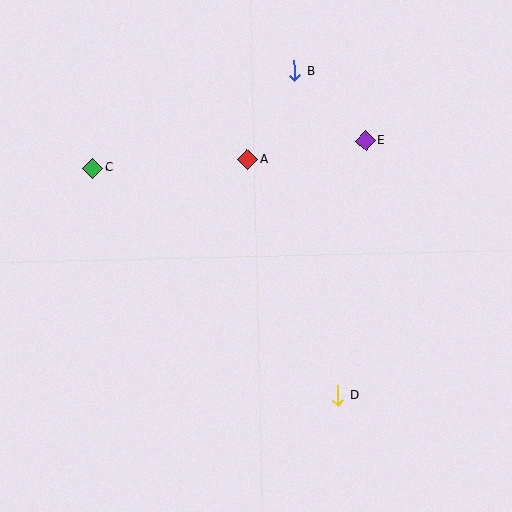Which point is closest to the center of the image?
Point A at (247, 159) is closest to the center.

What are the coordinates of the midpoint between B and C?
The midpoint between B and C is at (193, 119).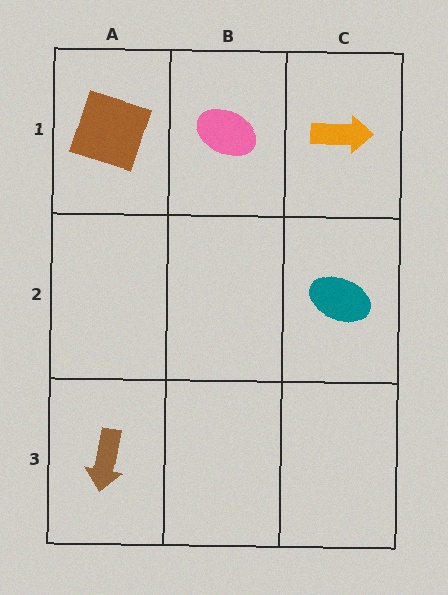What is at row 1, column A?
A brown square.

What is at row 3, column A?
A brown arrow.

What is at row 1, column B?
A pink ellipse.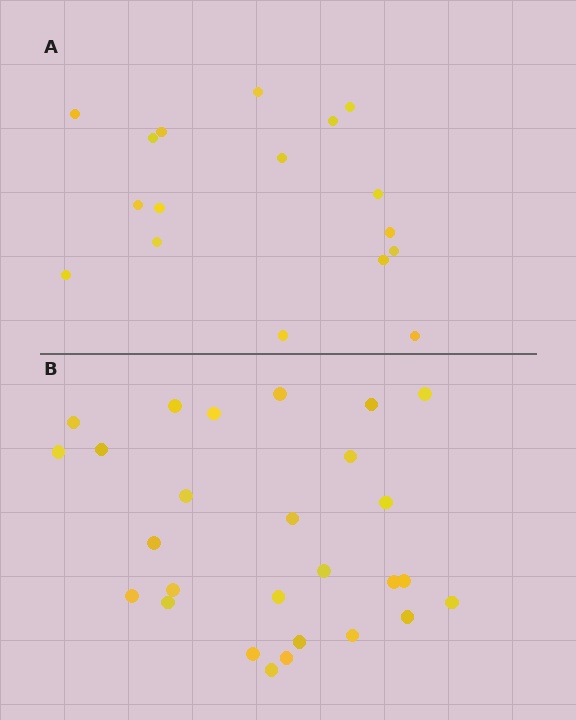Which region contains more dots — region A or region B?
Region B (the bottom region) has more dots.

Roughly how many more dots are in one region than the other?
Region B has roughly 10 or so more dots than region A.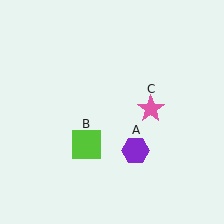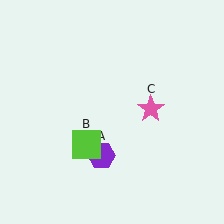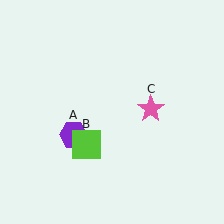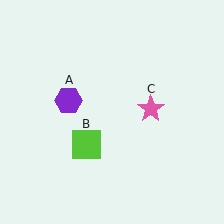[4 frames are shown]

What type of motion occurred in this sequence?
The purple hexagon (object A) rotated clockwise around the center of the scene.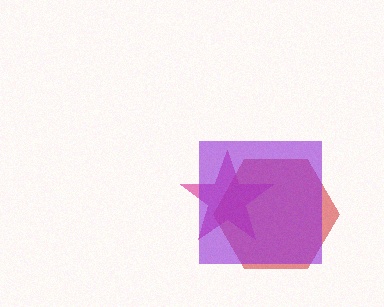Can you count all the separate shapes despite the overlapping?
Yes, there are 3 separate shapes.